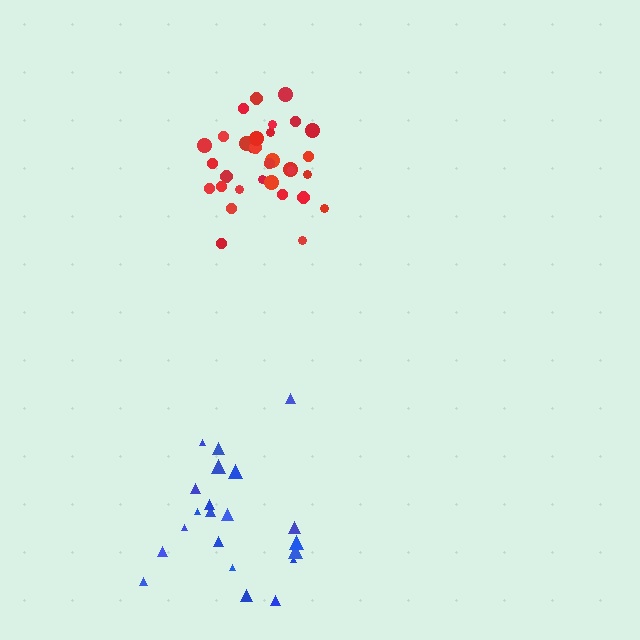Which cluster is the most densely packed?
Red.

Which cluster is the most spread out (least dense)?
Blue.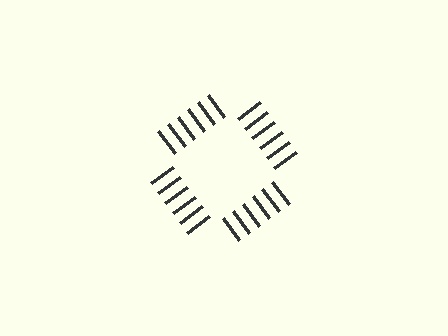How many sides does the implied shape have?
4 sides — the line-ends trace a square.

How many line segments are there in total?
24 — 6 along each of the 4 edges.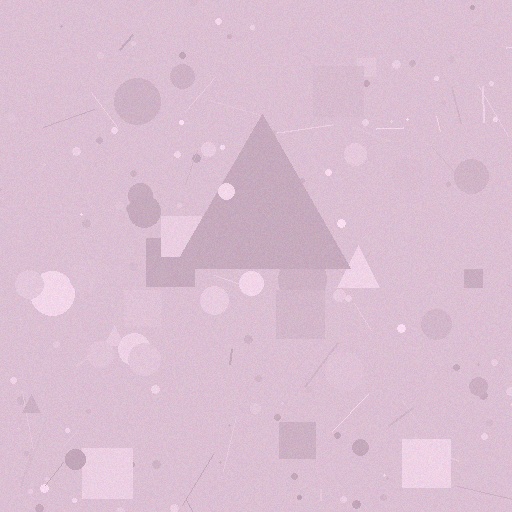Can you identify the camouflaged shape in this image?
The camouflaged shape is a triangle.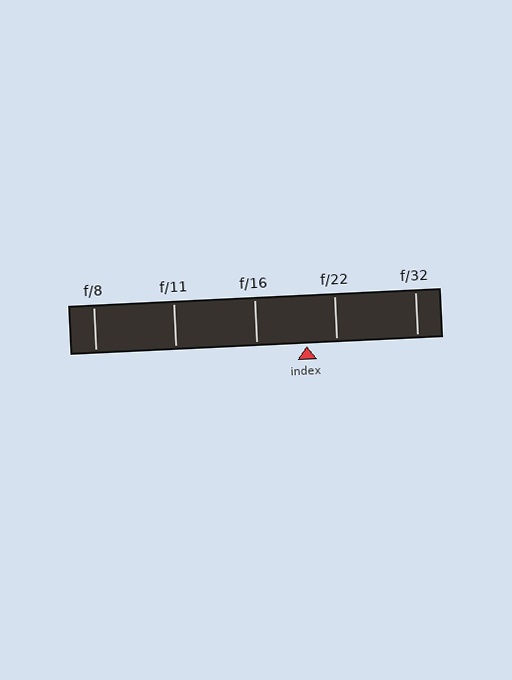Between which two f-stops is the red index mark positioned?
The index mark is between f/16 and f/22.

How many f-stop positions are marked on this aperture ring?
There are 5 f-stop positions marked.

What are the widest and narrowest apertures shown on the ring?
The widest aperture shown is f/8 and the narrowest is f/32.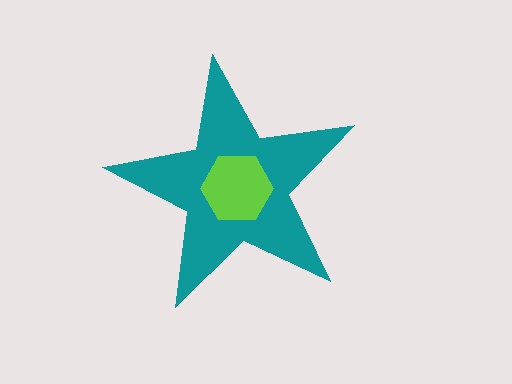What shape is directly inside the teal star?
The lime hexagon.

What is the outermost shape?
The teal star.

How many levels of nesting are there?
2.